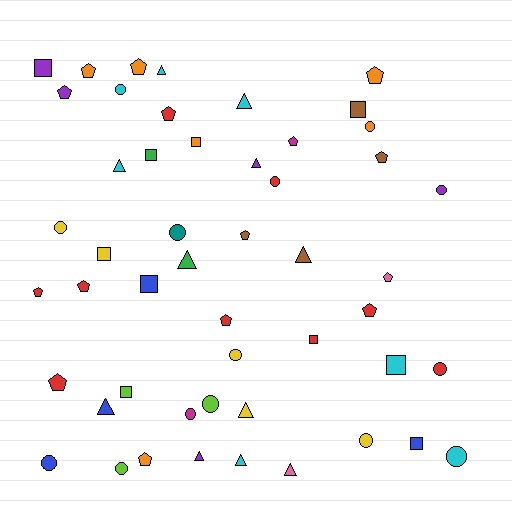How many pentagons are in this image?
There are 15 pentagons.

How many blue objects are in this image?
There are 4 blue objects.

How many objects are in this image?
There are 50 objects.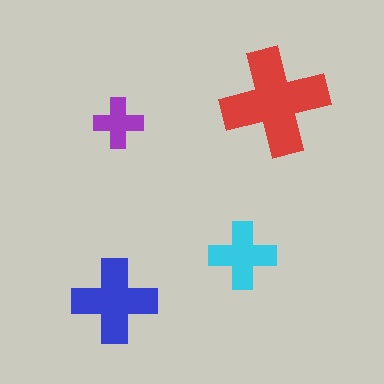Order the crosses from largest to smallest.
the red one, the blue one, the cyan one, the purple one.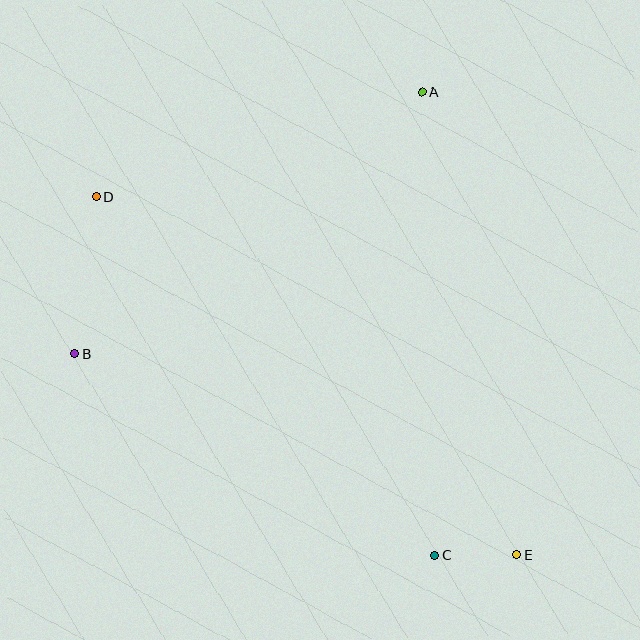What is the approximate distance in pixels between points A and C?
The distance between A and C is approximately 464 pixels.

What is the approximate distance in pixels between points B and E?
The distance between B and E is approximately 486 pixels.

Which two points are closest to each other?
Points C and E are closest to each other.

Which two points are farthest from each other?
Points D and E are farthest from each other.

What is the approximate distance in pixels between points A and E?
The distance between A and E is approximately 472 pixels.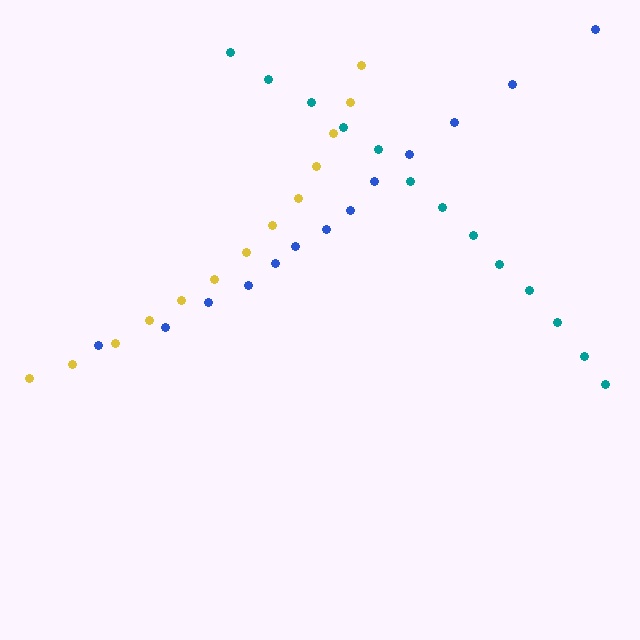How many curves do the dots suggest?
There are 3 distinct paths.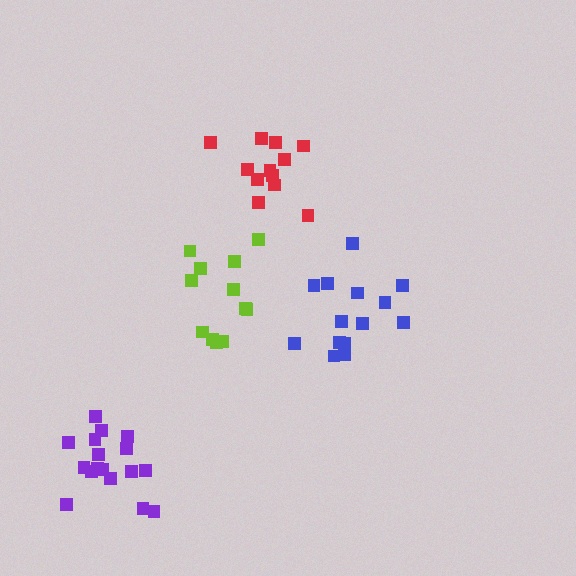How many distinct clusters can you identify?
There are 4 distinct clusters.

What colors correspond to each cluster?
The clusters are colored: red, lime, purple, blue.